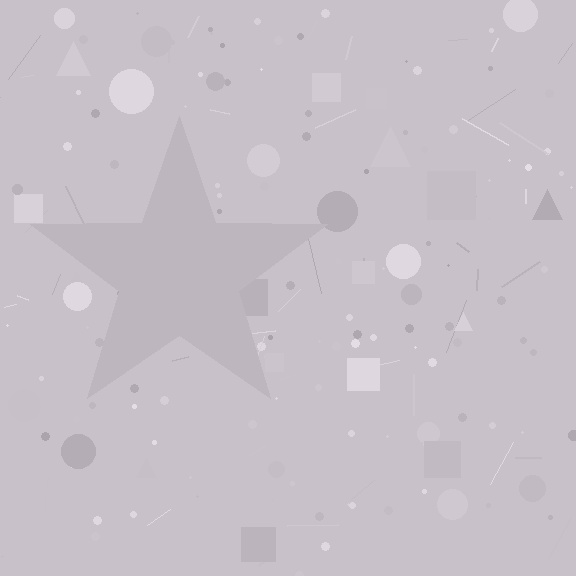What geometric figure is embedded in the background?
A star is embedded in the background.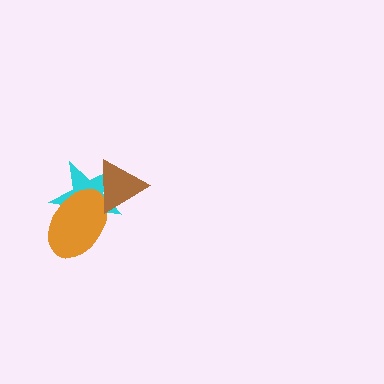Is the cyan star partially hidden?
Yes, it is partially covered by another shape.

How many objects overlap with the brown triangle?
2 objects overlap with the brown triangle.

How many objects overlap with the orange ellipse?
2 objects overlap with the orange ellipse.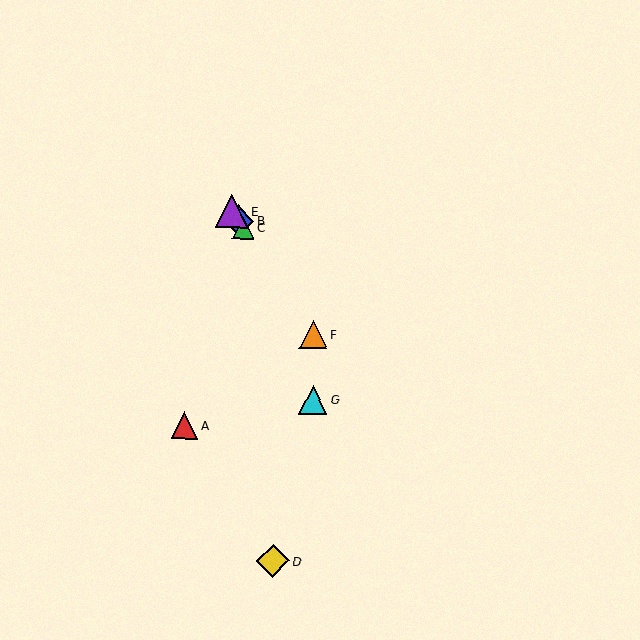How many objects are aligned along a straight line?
4 objects (B, C, E, F) are aligned along a straight line.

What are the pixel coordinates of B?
Object B is at (238, 221).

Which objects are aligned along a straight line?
Objects B, C, E, F are aligned along a straight line.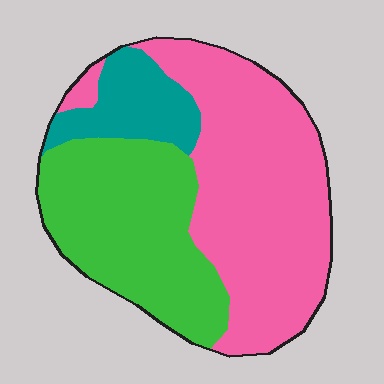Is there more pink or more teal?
Pink.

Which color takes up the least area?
Teal, at roughly 15%.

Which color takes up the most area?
Pink, at roughly 50%.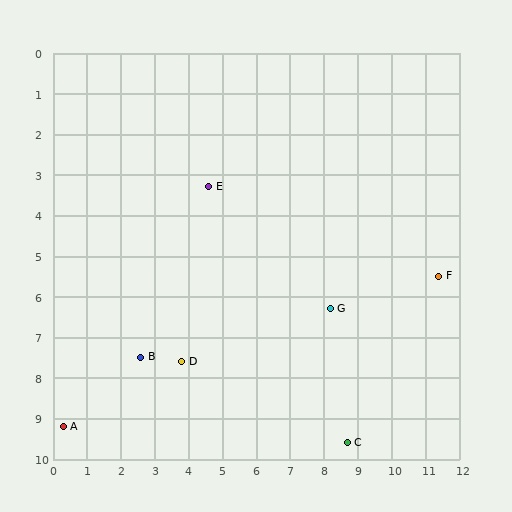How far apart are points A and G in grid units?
Points A and G are about 8.4 grid units apart.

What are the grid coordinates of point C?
Point C is at approximately (8.7, 9.6).